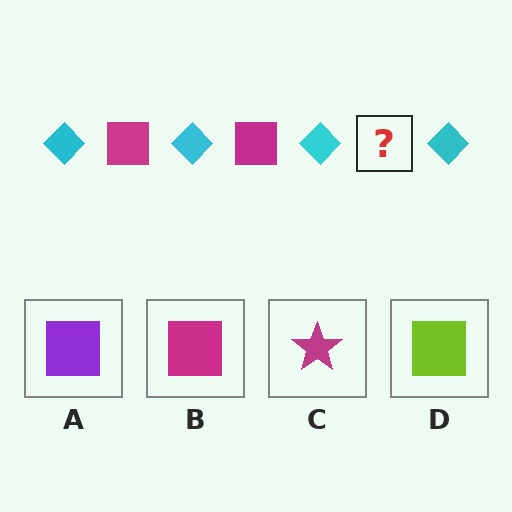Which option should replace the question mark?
Option B.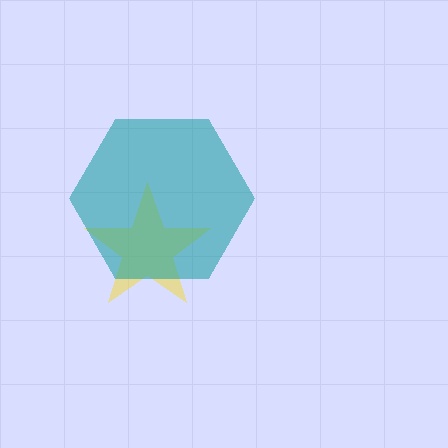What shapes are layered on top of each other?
The layered shapes are: a yellow star, a teal hexagon.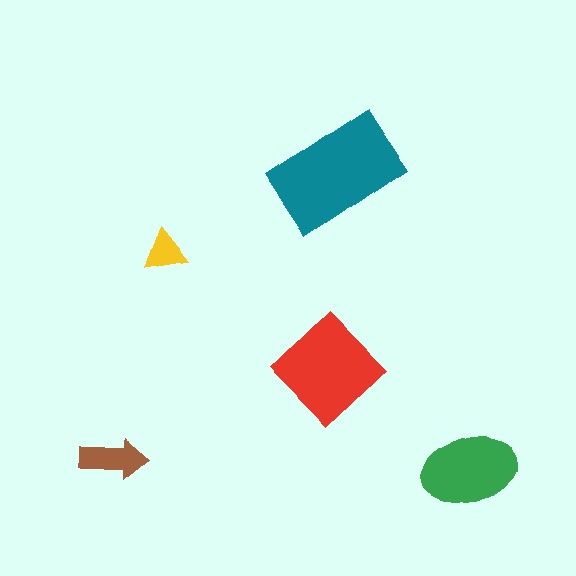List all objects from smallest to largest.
The yellow triangle, the brown arrow, the green ellipse, the red diamond, the teal rectangle.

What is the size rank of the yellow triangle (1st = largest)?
5th.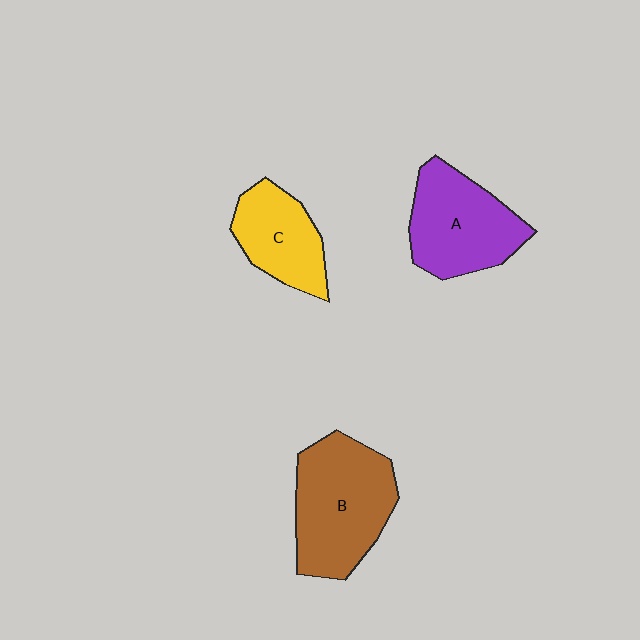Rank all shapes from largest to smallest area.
From largest to smallest: B (brown), A (purple), C (yellow).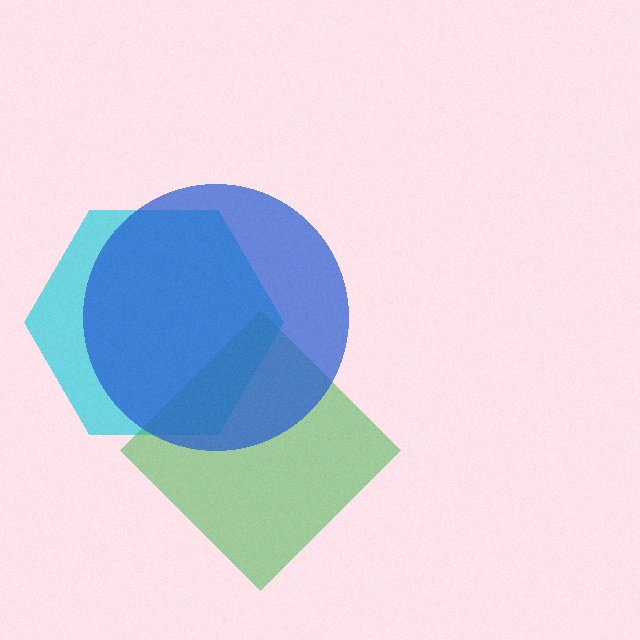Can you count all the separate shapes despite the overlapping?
Yes, there are 3 separate shapes.